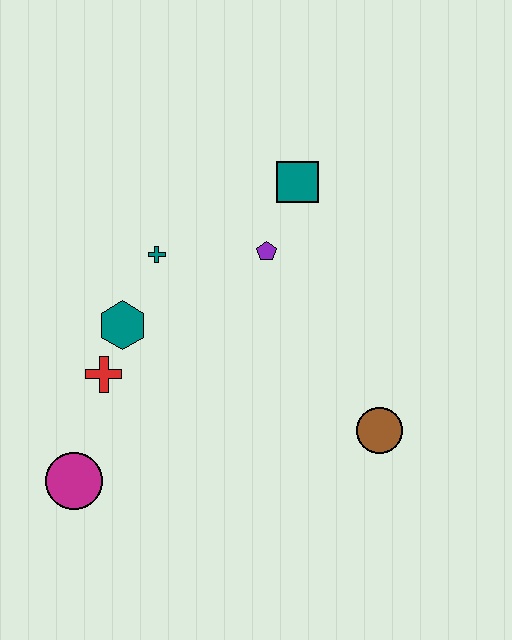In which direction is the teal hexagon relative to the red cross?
The teal hexagon is above the red cross.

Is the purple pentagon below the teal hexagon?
No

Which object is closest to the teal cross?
The teal hexagon is closest to the teal cross.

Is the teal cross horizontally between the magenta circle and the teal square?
Yes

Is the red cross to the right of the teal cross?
No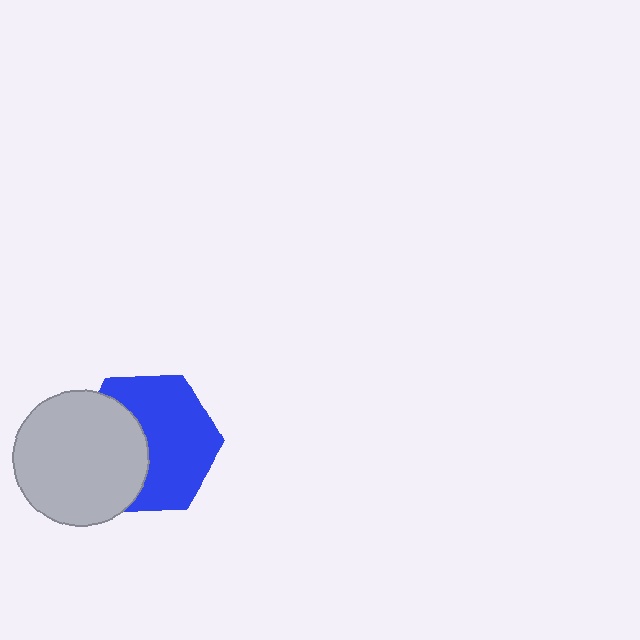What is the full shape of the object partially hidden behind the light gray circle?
The partially hidden object is a blue hexagon.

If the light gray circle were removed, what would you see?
You would see the complete blue hexagon.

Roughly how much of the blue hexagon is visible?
About half of it is visible (roughly 61%).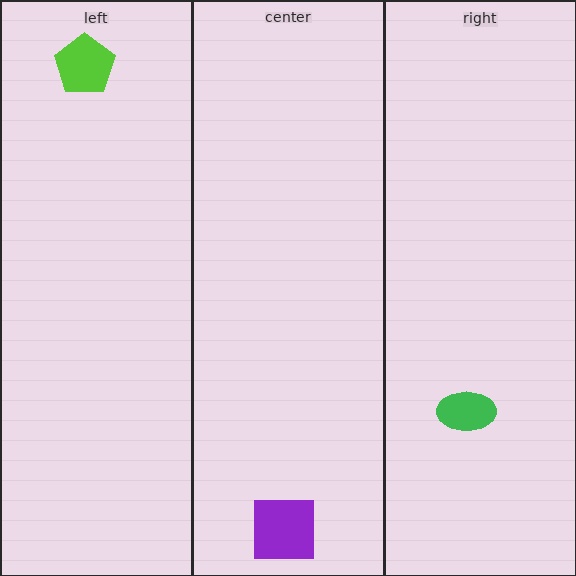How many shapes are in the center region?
1.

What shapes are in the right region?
The green ellipse.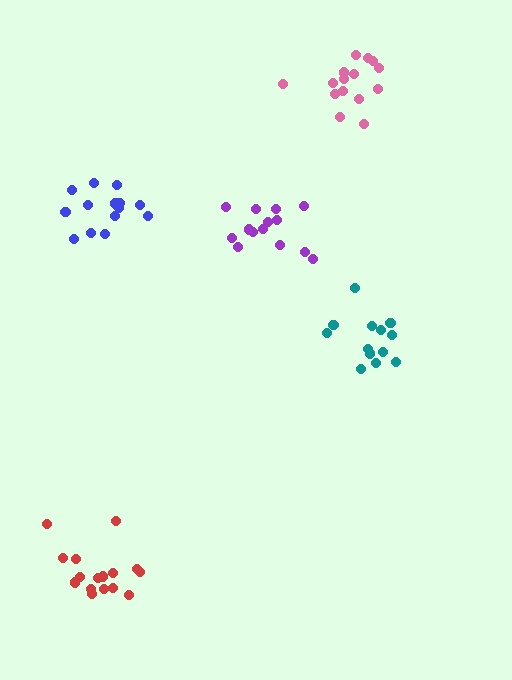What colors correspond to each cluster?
The clusters are colored: blue, red, pink, purple, teal.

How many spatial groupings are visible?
There are 5 spatial groupings.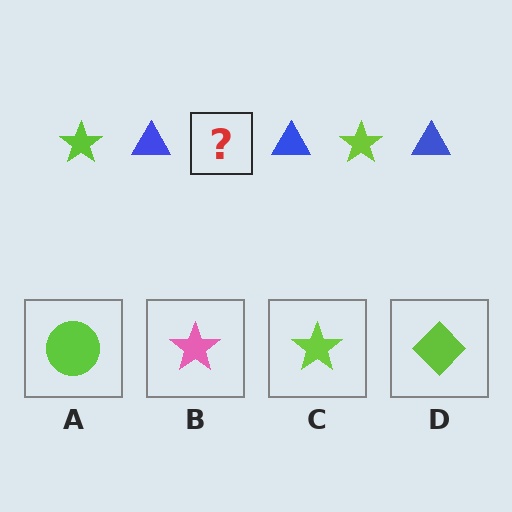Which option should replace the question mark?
Option C.